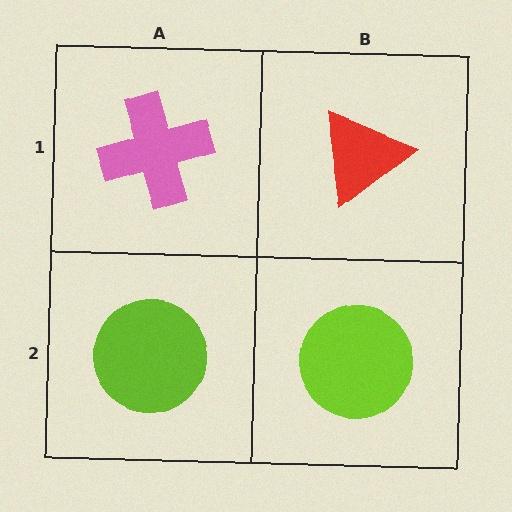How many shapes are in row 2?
2 shapes.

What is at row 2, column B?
A lime circle.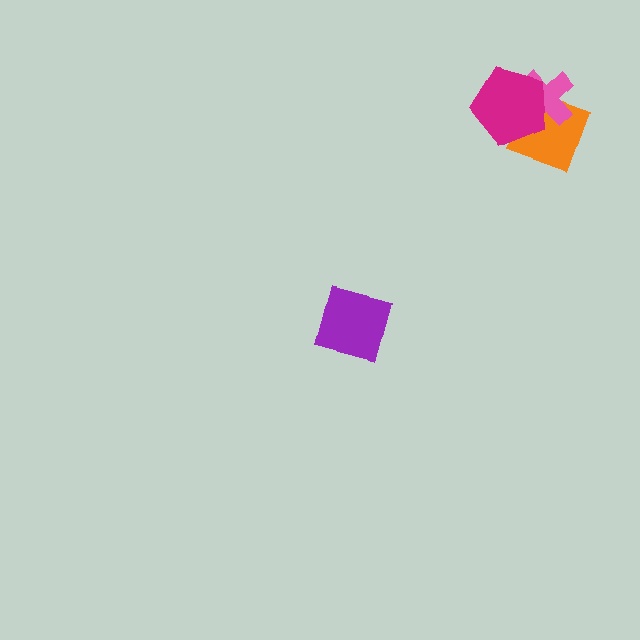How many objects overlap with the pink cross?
2 objects overlap with the pink cross.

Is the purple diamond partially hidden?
No, no other shape covers it.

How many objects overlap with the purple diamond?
0 objects overlap with the purple diamond.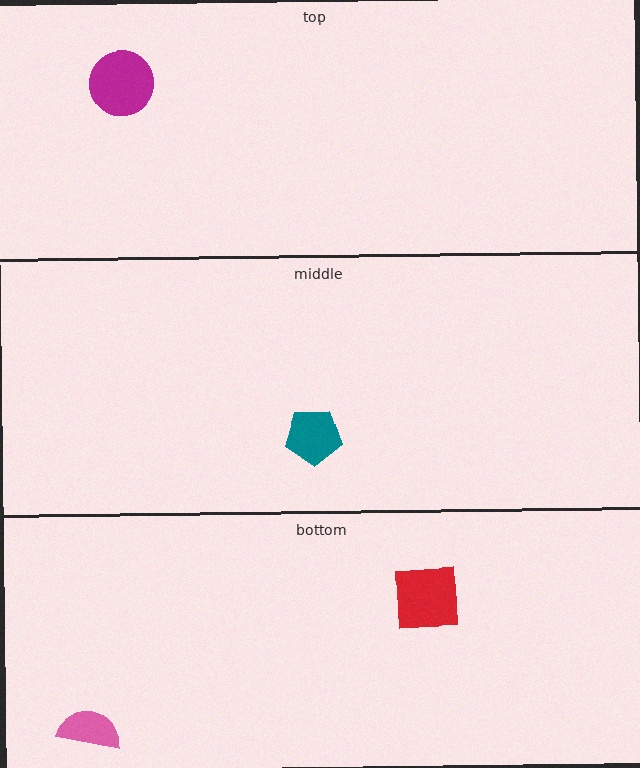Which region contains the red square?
The bottom region.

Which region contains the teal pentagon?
The middle region.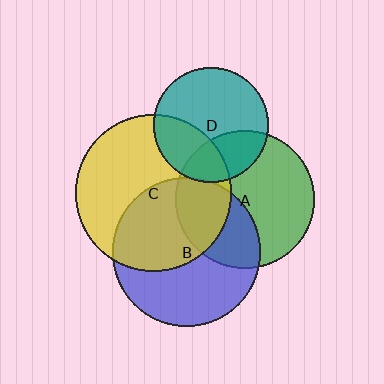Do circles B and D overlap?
Yes.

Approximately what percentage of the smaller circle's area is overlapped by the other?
Approximately 5%.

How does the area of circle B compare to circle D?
Approximately 1.7 times.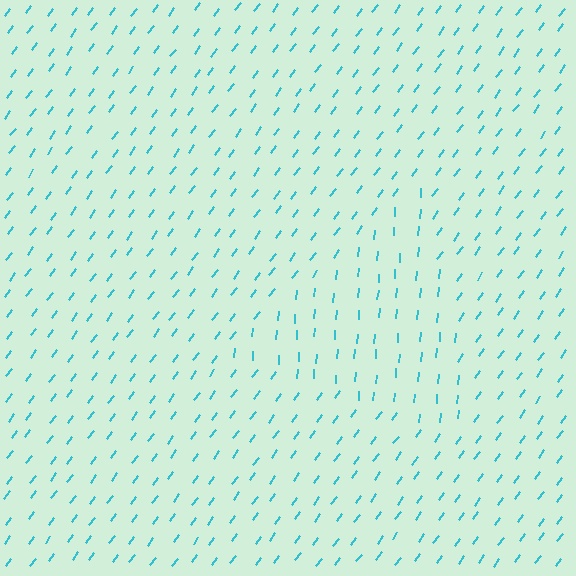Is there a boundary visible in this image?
Yes, there is a texture boundary formed by a change in line orientation.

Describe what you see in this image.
The image is filled with small cyan line segments. A triangle region in the image has lines oriented differently from the surrounding lines, creating a visible texture boundary.